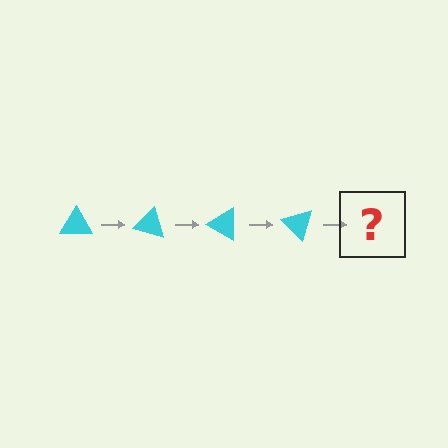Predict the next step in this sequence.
The next step is a cyan triangle rotated 60 degrees.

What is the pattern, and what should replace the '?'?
The pattern is that the triangle rotates 15 degrees each step. The '?' should be a cyan triangle rotated 60 degrees.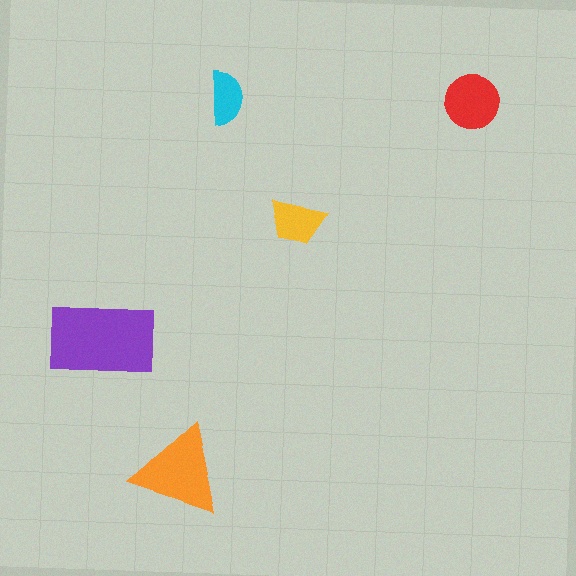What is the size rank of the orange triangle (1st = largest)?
2nd.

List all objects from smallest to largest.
The cyan semicircle, the yellow trapezoid, the red circle, the orange triangle, the purple rectangle.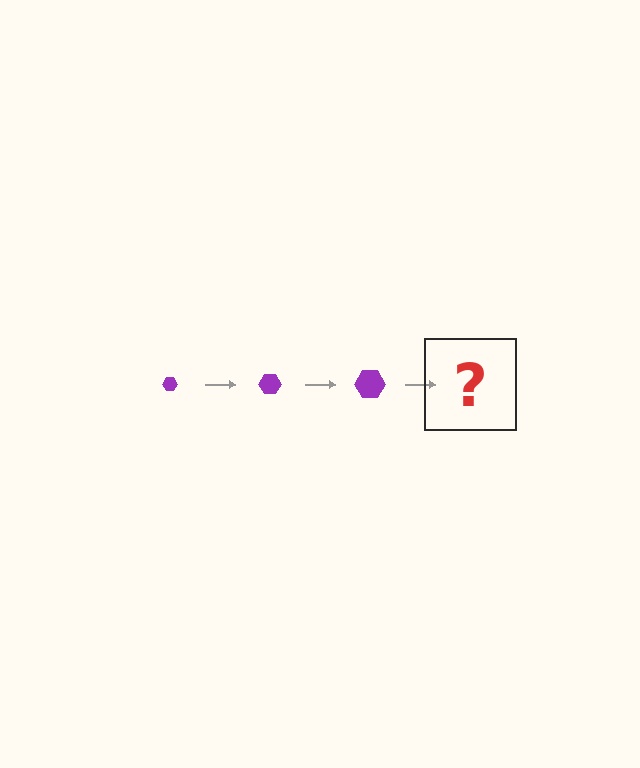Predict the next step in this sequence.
The next step is a purple hexagon, larger than the previous one.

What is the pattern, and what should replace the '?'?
The pattern is that the hexagon gets progressively larger each step. The '?' should be a purple hexagon, larger than the previous one.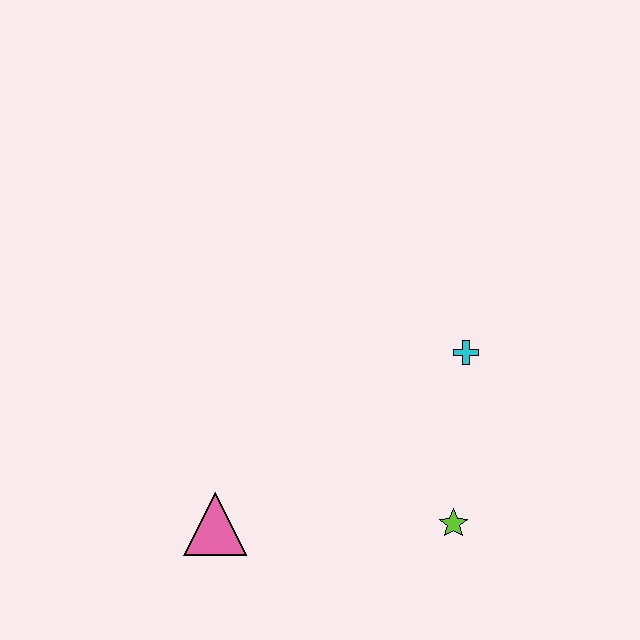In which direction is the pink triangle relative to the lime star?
The pink triangle is to the left of the lime star.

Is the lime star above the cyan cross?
No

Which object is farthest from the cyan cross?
The pink triangle is farthest from the cyan cross.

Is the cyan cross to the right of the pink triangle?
Yes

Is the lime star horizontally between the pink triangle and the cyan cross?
Yes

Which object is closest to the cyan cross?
The lime star is closest to the cyan cross.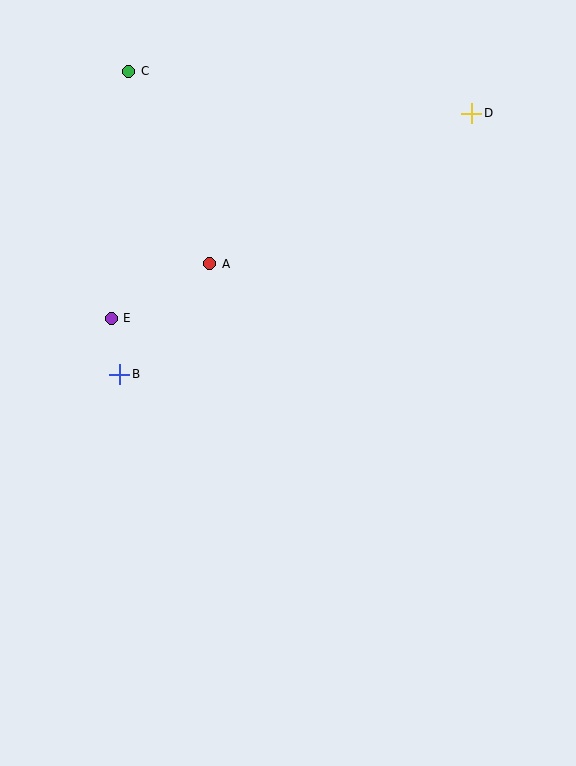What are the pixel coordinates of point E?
Point E is at (111, 318).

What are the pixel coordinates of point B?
Point B is at (120, 374).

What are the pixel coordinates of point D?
Point D is at (472, 113).